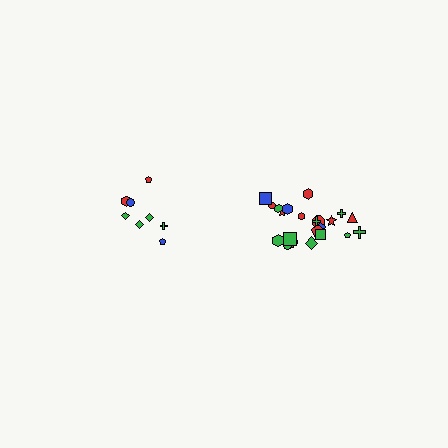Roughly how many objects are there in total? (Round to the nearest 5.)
Roughly 30 objects in total.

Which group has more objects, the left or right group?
The right group.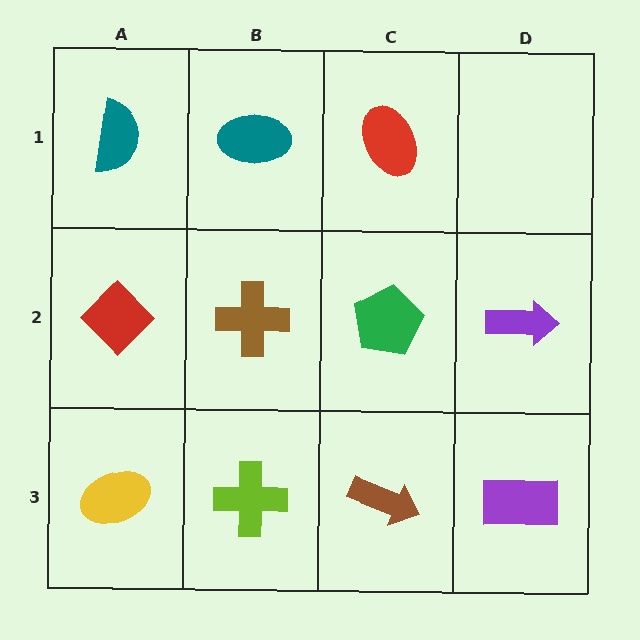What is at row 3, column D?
A purple rectangle.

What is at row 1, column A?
A teal semicircle.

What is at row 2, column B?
A brown cross.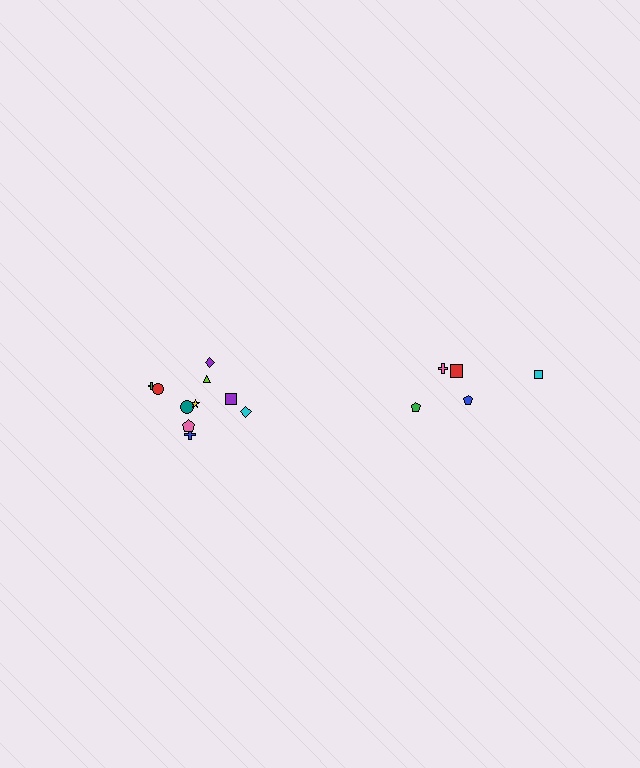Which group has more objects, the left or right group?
The left group.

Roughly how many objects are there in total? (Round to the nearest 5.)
Roughly 15 objects in total.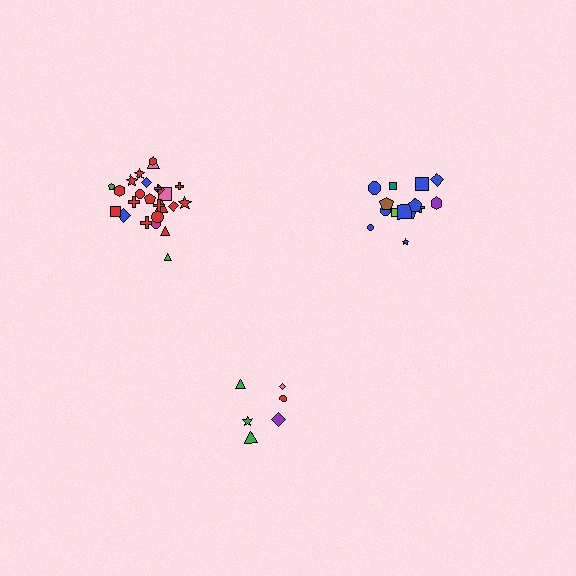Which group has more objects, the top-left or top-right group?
The top-left group.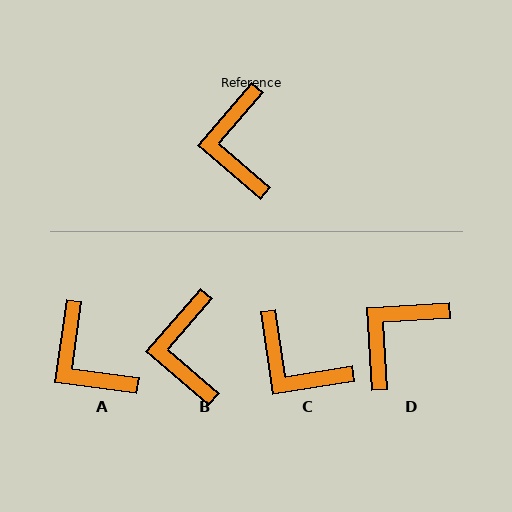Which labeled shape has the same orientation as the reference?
B.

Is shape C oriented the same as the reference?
No, it is off by about 49 degrees.